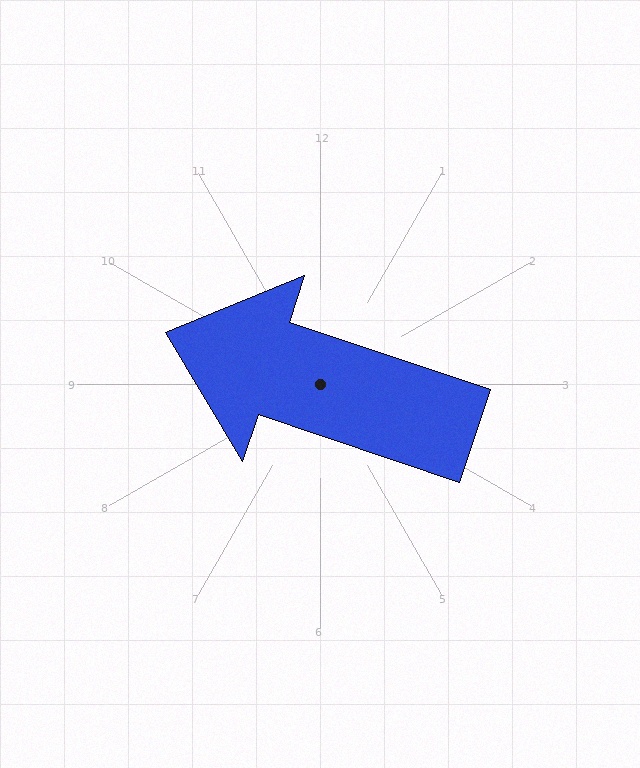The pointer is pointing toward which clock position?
Roughly 10 o'clock.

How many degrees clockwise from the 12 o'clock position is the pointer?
Approximately 288 degrees.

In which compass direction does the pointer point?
West.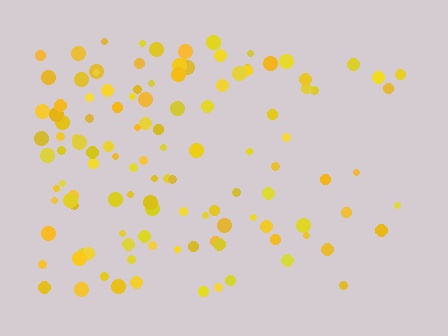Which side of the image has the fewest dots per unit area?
The right.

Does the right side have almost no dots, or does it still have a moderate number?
Still a moderate number, just noticeably fewer than the left.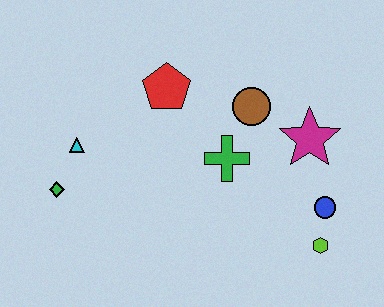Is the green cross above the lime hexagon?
Yes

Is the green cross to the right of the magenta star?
No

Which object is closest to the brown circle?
The green cross is closest to the brown circle.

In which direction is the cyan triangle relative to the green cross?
The cyan triangle is to the left of the green cross.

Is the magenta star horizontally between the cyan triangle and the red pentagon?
No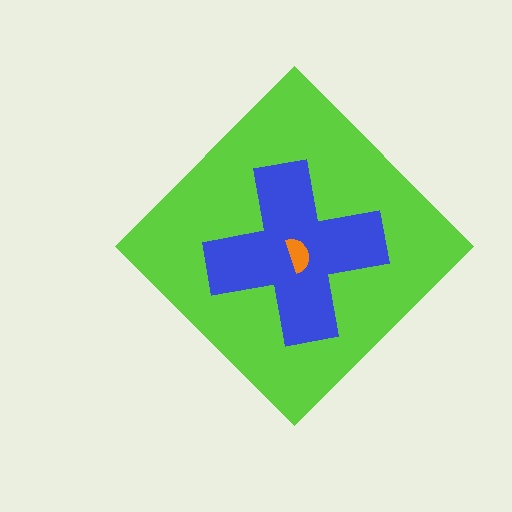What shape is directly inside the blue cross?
The orange semicircle.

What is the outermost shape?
The lime diamond.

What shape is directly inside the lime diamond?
The blue cross.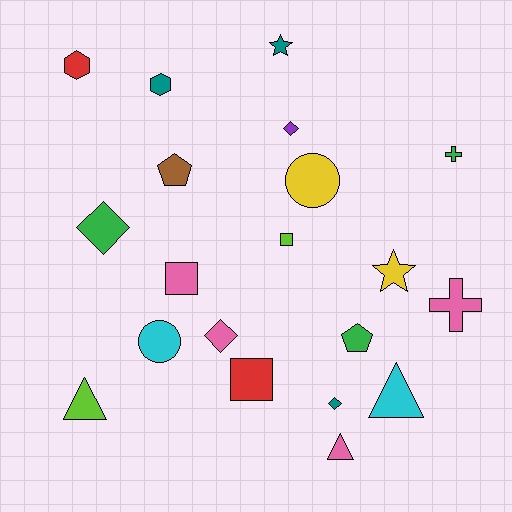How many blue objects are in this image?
There are no blue objects.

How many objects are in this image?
There are 20 objects.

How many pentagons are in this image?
There are 2 pentagons.